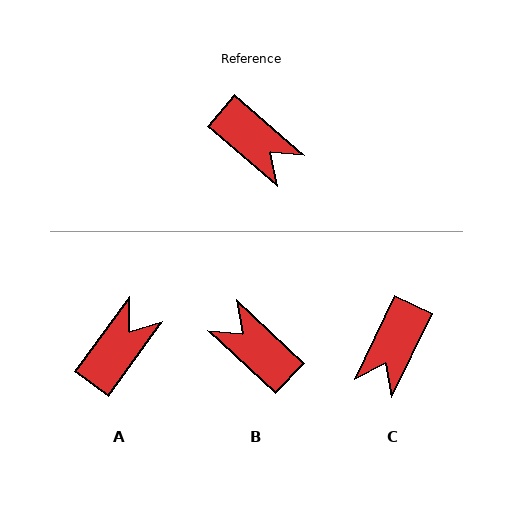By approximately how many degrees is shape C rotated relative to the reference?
Approximately 75 degrees clockwise.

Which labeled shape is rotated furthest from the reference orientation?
B, about 178 degrees away.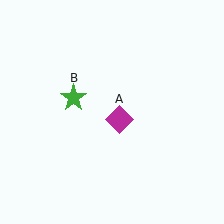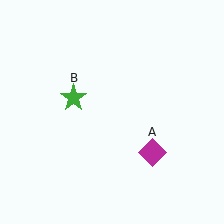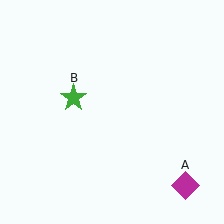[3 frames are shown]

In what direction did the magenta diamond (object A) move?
The magenta diamond (object A) moved down and to the right.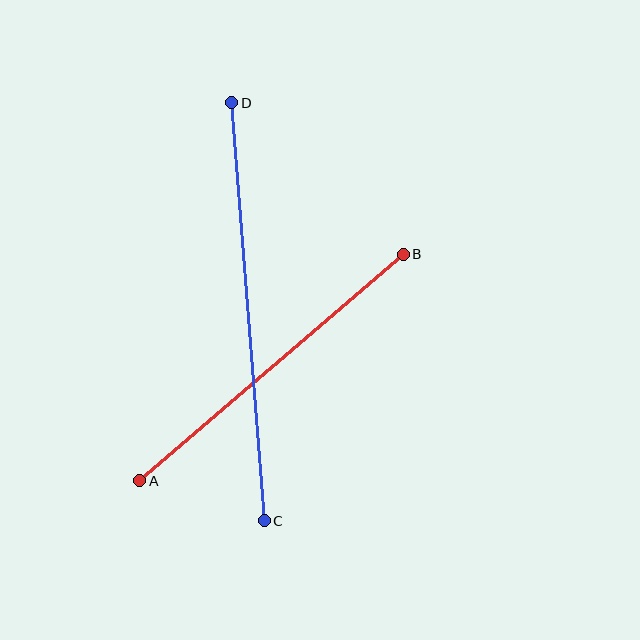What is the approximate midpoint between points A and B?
The midpoint is at approximately (272, 367) pixels.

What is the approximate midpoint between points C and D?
The midpoint is at approximately (248, 312) pixels.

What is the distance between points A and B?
The distance is approximately 347 pixels.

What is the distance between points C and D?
The distance is approximately 419 pixels.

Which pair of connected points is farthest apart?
Points C and D are farthest apart.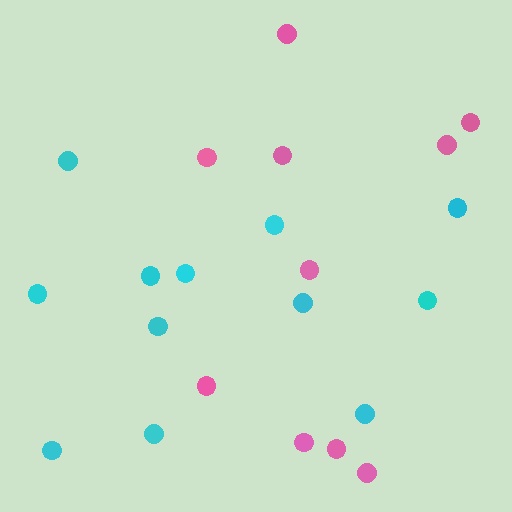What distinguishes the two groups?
There are 2 groups: one group of cyan circles (12) and one group of pink circles (10).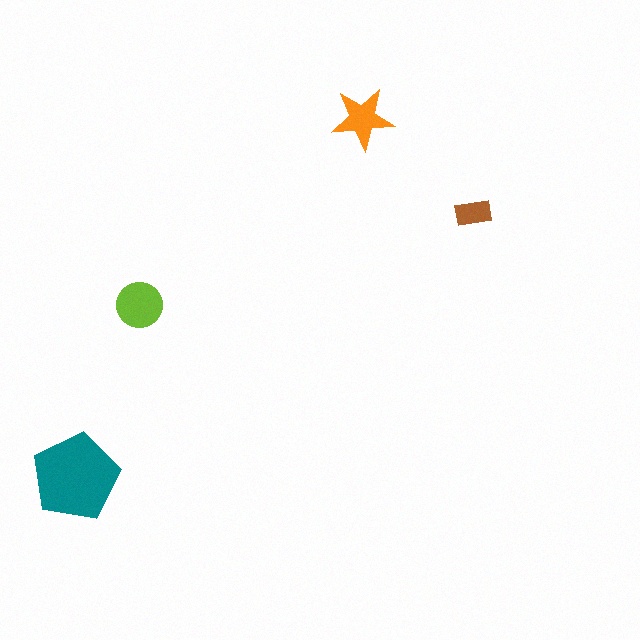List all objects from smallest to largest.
The brown rectangle, the orange star, the lime circle, the teal pentagon.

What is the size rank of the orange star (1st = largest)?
3rd.